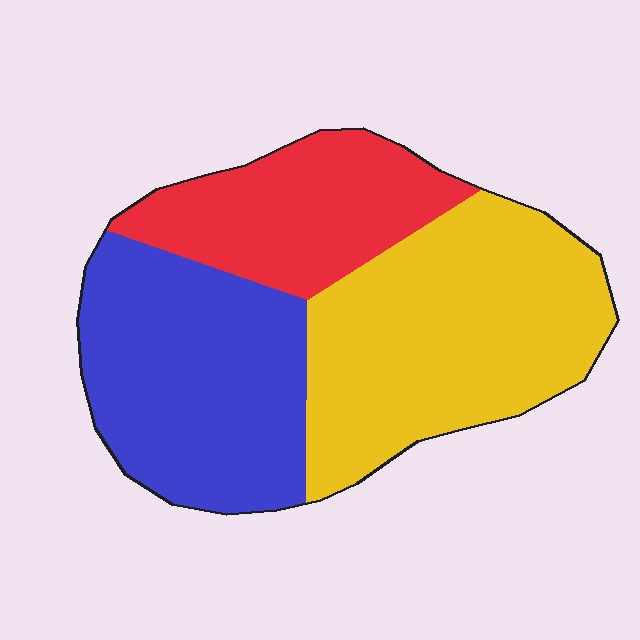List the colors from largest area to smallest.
From largest to smallest: yellow, blue, red.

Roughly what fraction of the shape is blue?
Blue covers 35% of the shape.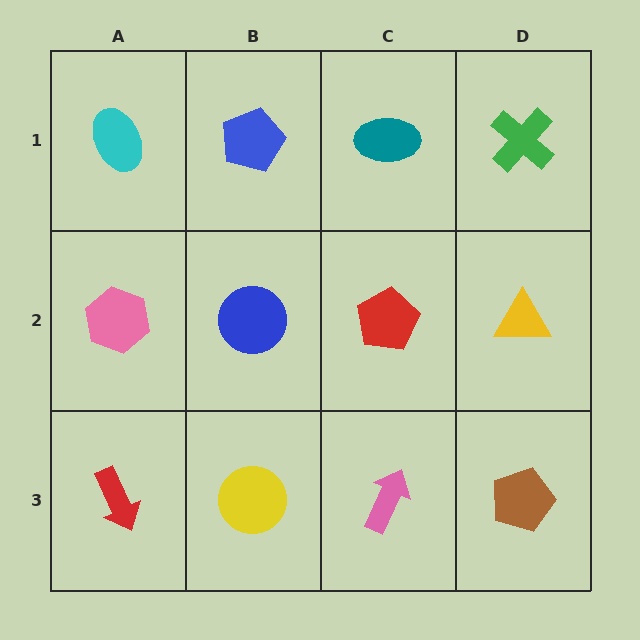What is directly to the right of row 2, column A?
A blue circle.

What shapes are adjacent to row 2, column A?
A cyan ellipse (row 1, column A), a red arrow (row 3, column A), a blue circle (row 2, column B).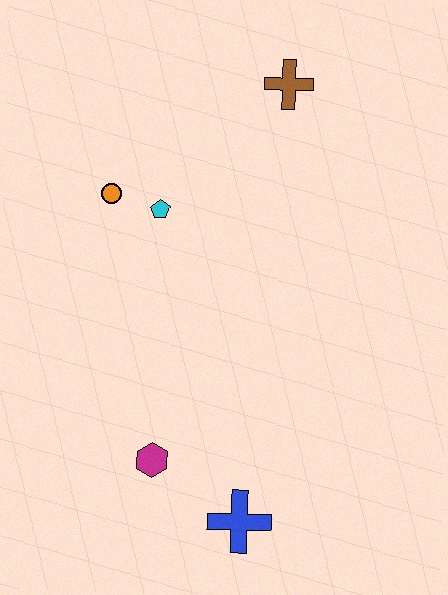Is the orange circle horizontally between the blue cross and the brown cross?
No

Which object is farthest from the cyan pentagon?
The blue cross is farthest from the cyan pentagon.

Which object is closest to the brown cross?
The cyan pentagon is closest to the brown cross.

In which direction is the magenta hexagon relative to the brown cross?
The magenta hexagon is below the brown cross.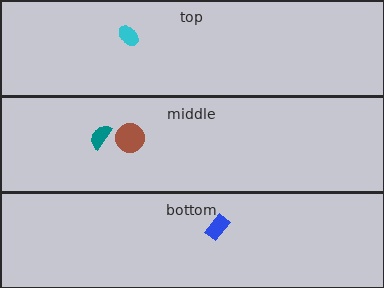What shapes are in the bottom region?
The blue rectangle.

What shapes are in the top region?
The cyan ellipse.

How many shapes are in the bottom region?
1.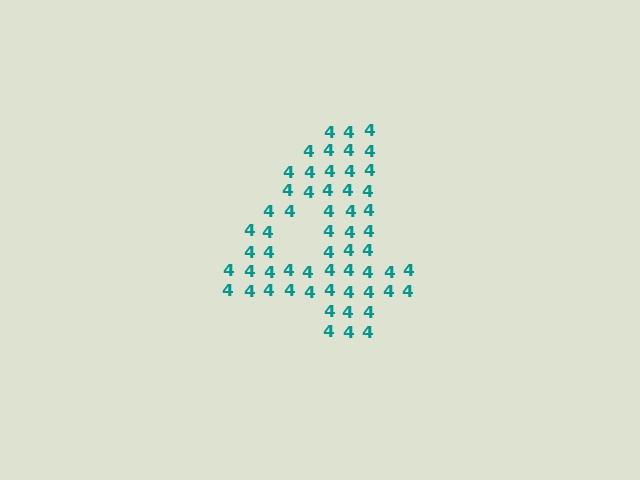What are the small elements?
The small elements are digit 4's.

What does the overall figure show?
The overall figure shows the digit 4.